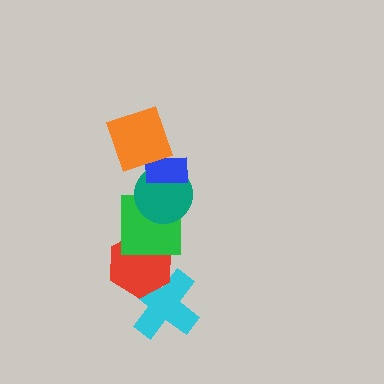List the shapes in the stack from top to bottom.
From top to bottom: the orange square, the blue rectangle, the teal circle, the green square, the red hexagon, the cyan cross.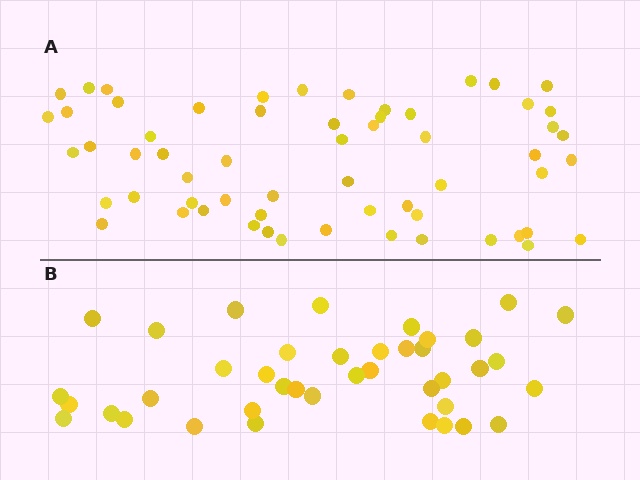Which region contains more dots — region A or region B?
Region A (the top region) has more dots.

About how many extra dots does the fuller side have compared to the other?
Region A has approximately 20 more dots than region B.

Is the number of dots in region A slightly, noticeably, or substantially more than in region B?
Region A has substantially more. The ratio is roughly 1.5 to 1.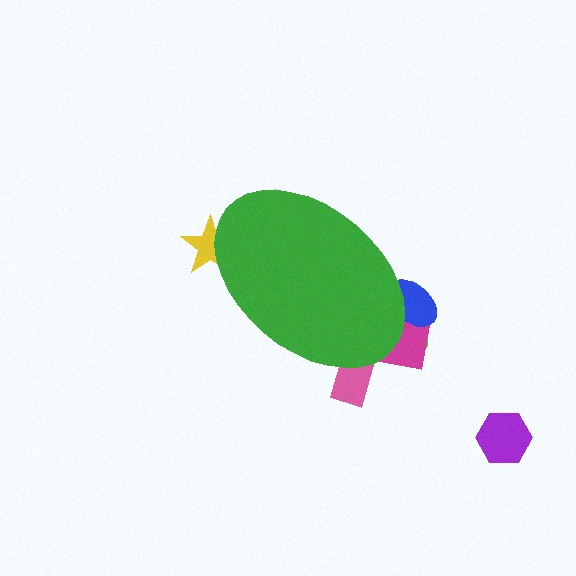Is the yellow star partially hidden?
Yes, the yellow star is partially hidden behind the green ellipse.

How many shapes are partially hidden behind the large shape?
5 shapes are partially hidden.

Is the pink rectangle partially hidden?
Yes, the pink rectangle is partially hidden behind the green ellipse.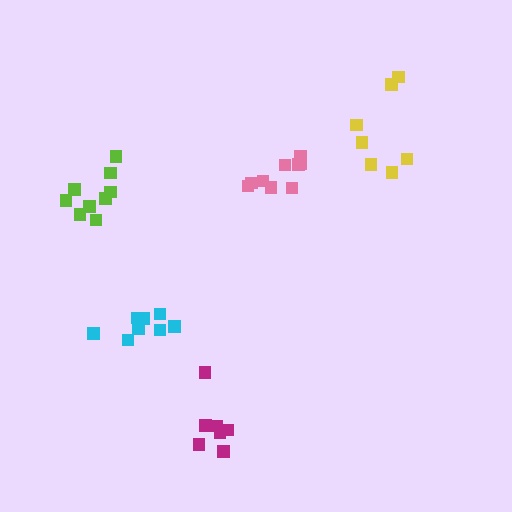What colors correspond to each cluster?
The clusters are colored: magenta, pink, yellow, cyan, lime.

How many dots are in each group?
Group 1: 7 dots, Group 2: 9 dots, Group 3: 7 dots, Group 4: 8 dots, Group 5: 9 dots (40 total).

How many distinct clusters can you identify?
There are 5 distinct clusters.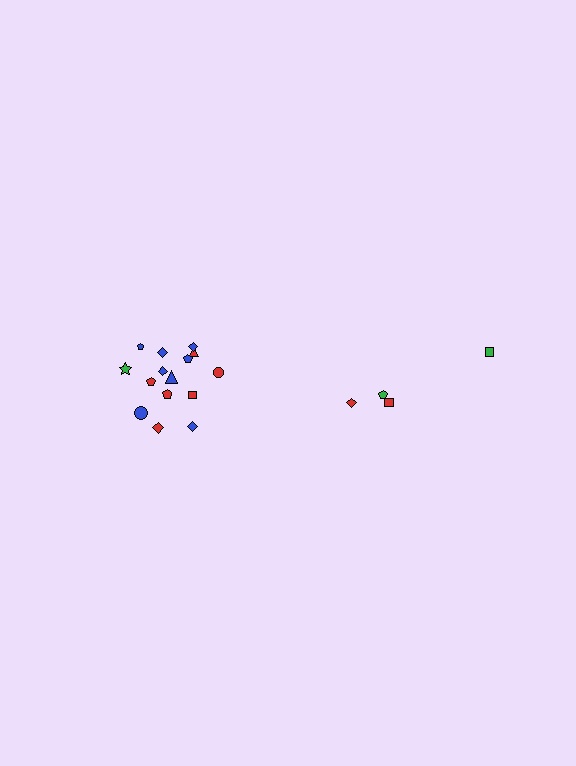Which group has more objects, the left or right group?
The left group.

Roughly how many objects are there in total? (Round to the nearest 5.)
Roughly 20 objects in total.